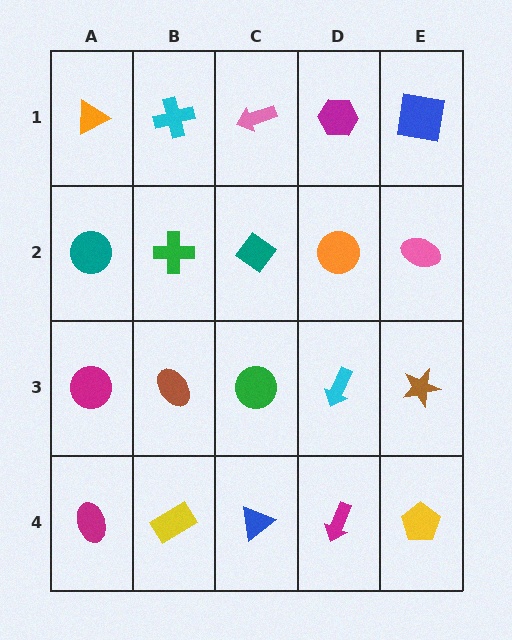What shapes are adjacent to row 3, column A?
A teal circle (row 2, column A), a magenta ellipse (row 4, column A), a brown ellipse (row 3, column B).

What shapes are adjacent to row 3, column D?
An orange circle (row 2, column D), a magenta arrow (row 4, column D), a green circle (row 3, column C), a brown star (row 3, column E).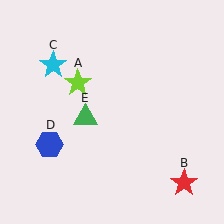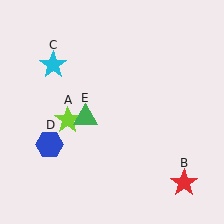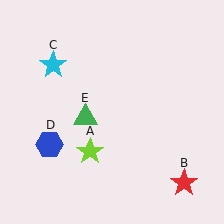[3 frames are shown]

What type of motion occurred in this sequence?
The lime star (object A) rotated counterclockwise around the center of the scene.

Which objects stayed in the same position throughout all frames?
Red star (object B) and cyan star (object C) and blue hexagon (object D) and green triangle (object E) remained stationary.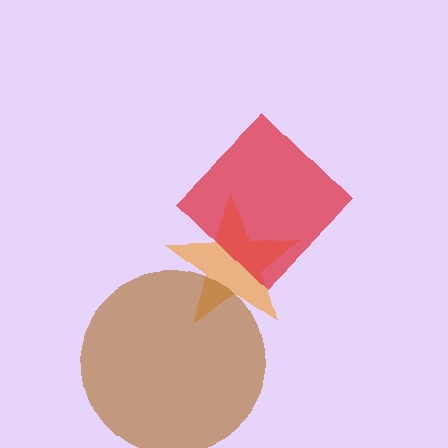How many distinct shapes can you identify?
There are 3 distinct shapes: an orange star, a brown circle, a red diamond.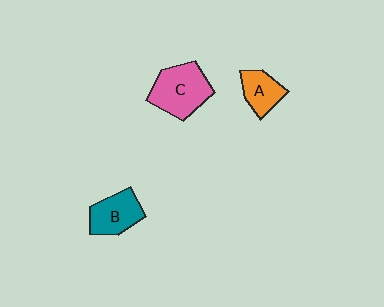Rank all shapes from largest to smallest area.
From largest to smallest: C (pink), B (teal), A (orange).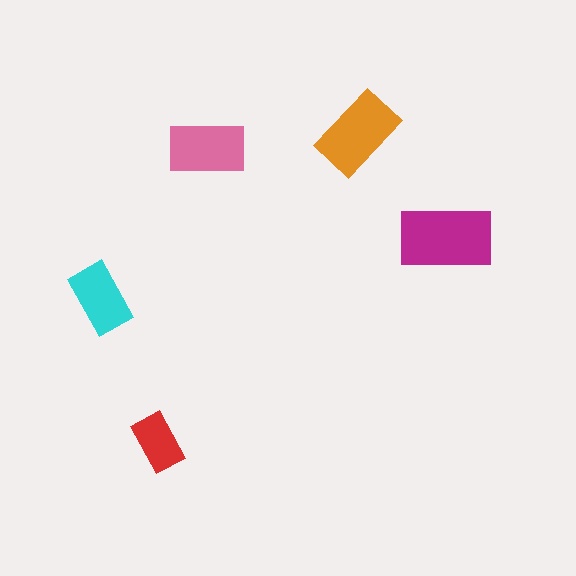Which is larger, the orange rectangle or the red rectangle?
The orange one.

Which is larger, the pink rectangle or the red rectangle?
The pink one.